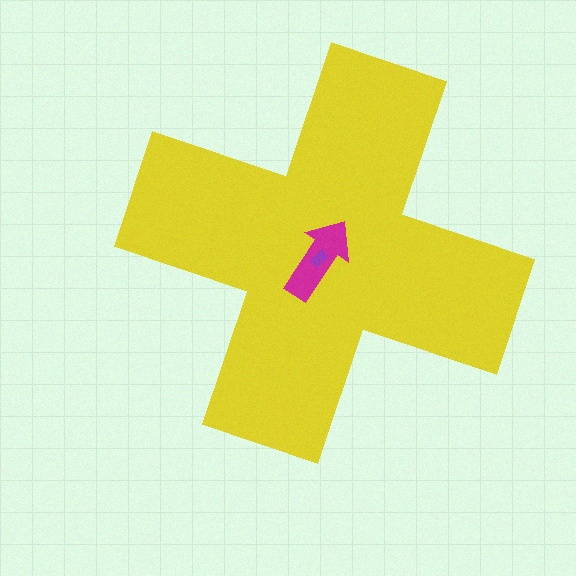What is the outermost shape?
The yellow cross.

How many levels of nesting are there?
3.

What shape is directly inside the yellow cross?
The magenta arrow.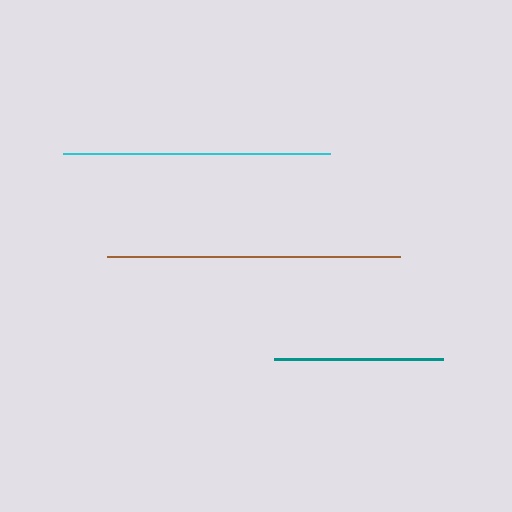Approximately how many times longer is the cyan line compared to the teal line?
The cyan line is approximately 1.6 times the length of the teal line.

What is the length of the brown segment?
The brown segment is approximately 293 pixels long.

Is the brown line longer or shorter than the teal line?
The brown line is longer than the teal line.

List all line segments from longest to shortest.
From longest to shortest: brown, cyan, teal.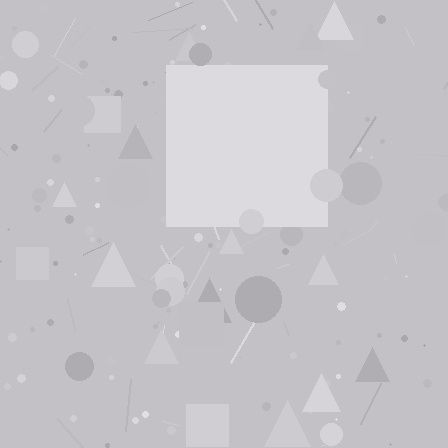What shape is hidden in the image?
A square is hidden in the image.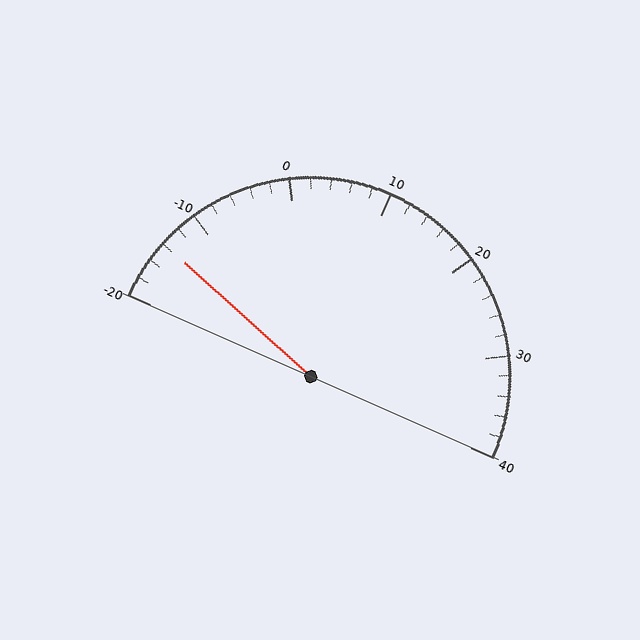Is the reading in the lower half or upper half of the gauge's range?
The reading is in the lower half of the range (-20 to 40).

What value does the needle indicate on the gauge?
The needle indicates approximately -14.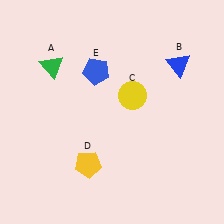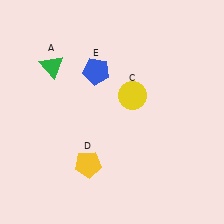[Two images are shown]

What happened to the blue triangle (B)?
The blue triangle (B) was removed in Image 2. It was in the top-right area of Image 1.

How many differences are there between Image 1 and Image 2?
There is 1 difference between the two images.